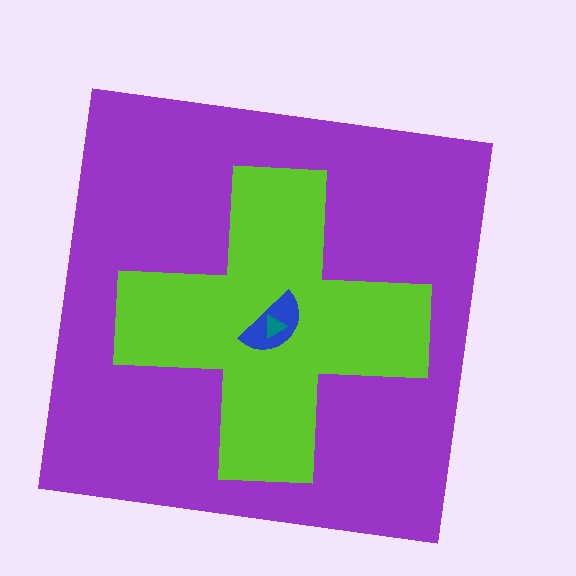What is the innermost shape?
The teal triangle.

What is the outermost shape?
The purple square.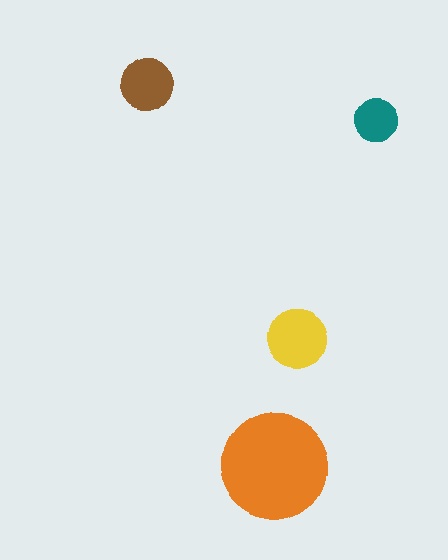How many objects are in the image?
There are 4 objects in the image.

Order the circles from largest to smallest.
the orange one, the yellow one, the brown one, the teal one.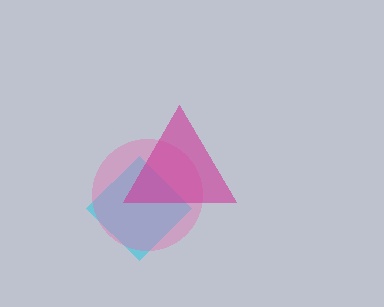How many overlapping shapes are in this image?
There are 3 overlapping shapes in the image.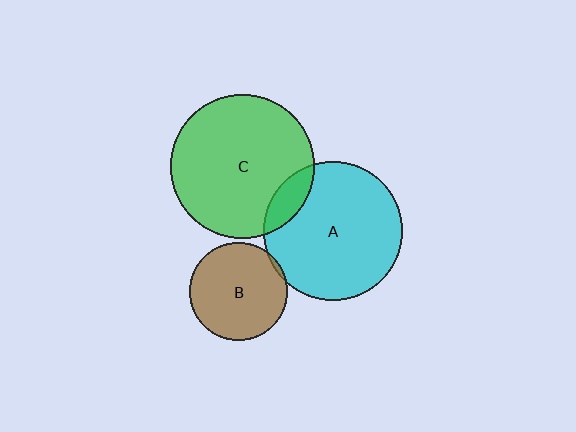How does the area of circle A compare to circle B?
Approximately 2.0 times.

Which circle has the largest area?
Circle C (green).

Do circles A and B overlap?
Yes.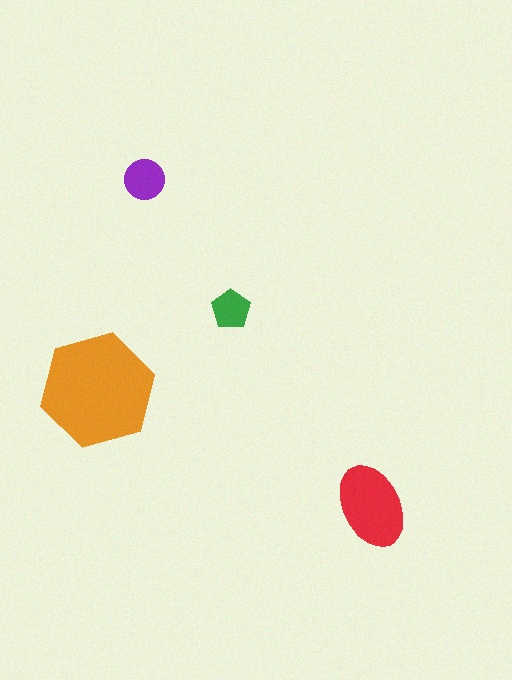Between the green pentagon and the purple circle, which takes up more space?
The purple circle.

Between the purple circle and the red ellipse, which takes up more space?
The red ellipse.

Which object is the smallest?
The green pentagon.